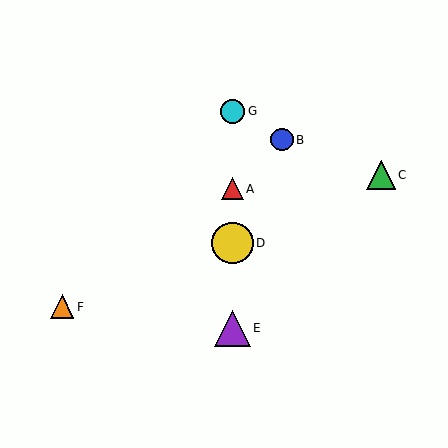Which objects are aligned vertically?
Objects A, D, E, G are aligned vertically.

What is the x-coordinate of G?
Object G is at x≈233.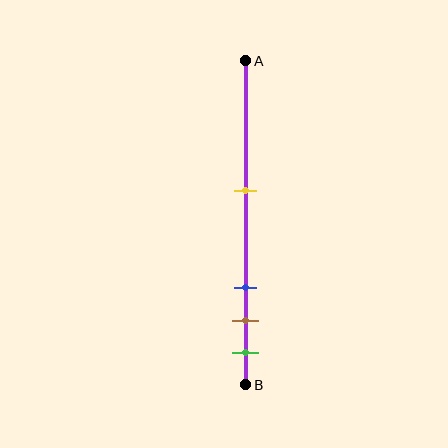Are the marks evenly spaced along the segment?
No, the marks are not evenly spaced.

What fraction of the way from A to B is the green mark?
The green mark is approximately 90% (0.9) of the way from A to B.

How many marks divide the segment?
There are 4 marks dividing the segment.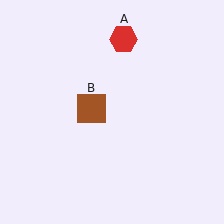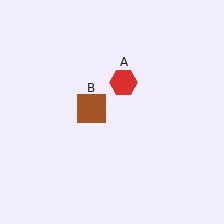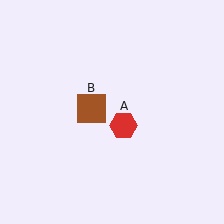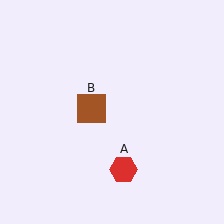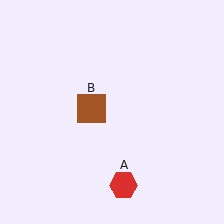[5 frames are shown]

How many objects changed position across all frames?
1 object changed position: red hexagon (object A).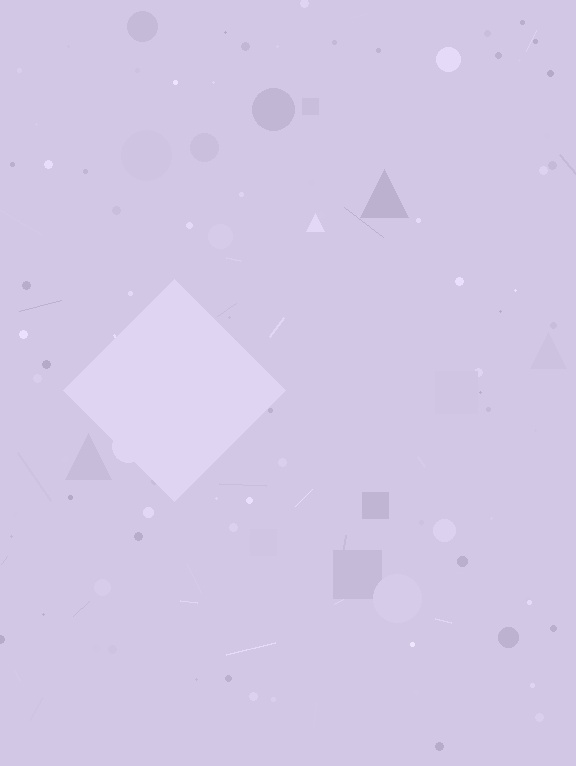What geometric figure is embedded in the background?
A diamond is embedded in the background.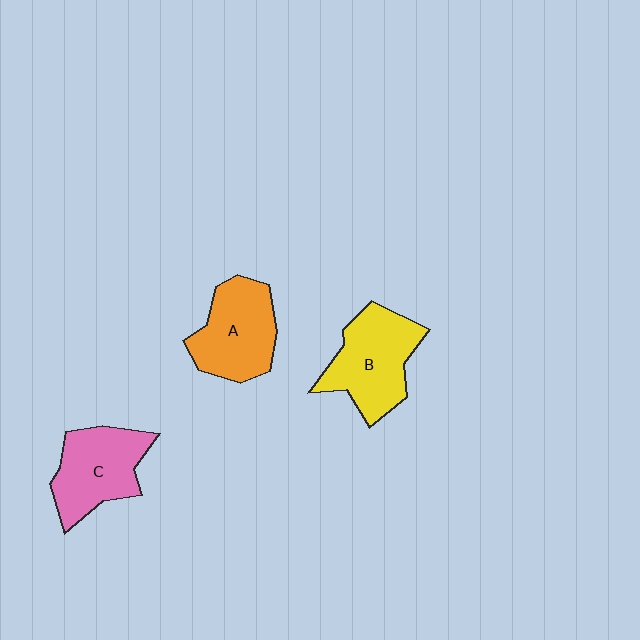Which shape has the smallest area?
Shape C (pink).